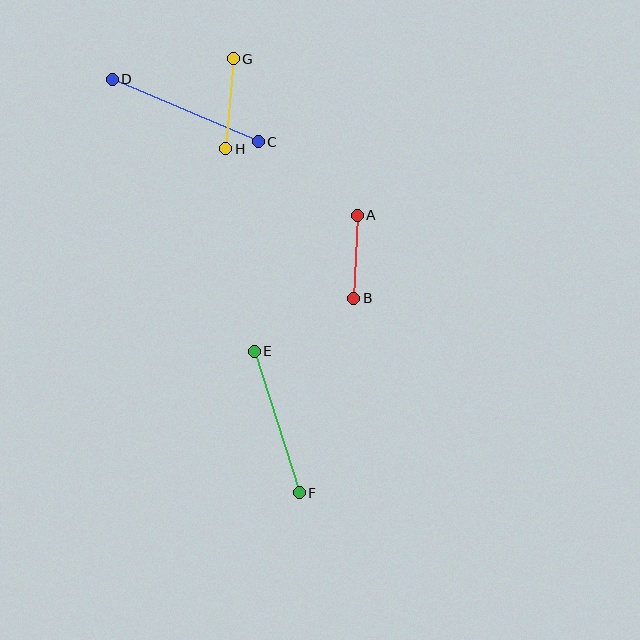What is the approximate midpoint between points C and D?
The midpoint is at approximately (185, 111) pixels.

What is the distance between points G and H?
The distance is approximately 91 pixels.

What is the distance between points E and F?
The distance is approximately 149 pixels.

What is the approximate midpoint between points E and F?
The midpoint is at approximately (277, 422) pixels.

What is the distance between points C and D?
The distance is approximately 159 pixels.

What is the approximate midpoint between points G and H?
The midpoint is at approximately (229, 104) pixels.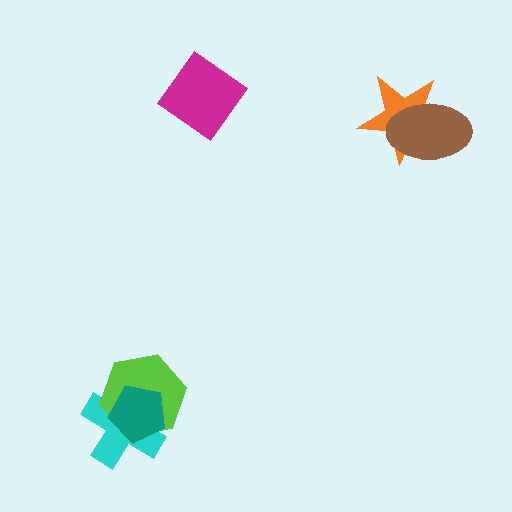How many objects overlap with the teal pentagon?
2 objects overlap with the teal pentagon.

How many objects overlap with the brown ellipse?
1 object overlaps with the brown ellipse.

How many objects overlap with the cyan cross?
2 objects overlap with the cyan cross.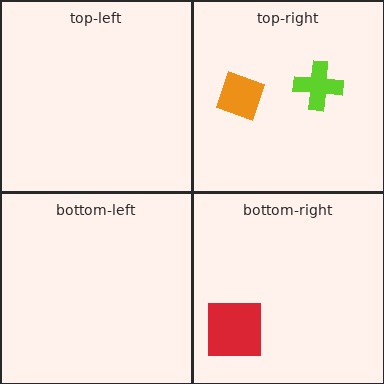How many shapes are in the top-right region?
2.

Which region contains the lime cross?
The top-right region.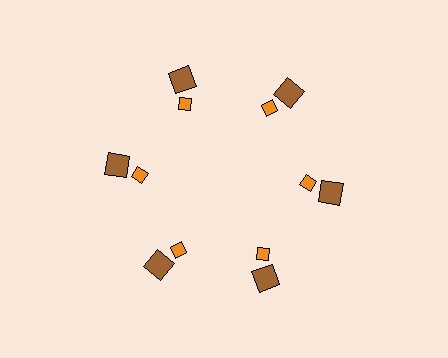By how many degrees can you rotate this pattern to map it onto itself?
The pattern maps onto itself every 60 degrees of rotation.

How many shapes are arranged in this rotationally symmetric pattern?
There are 12 shapes, arranged in 6 groups of 2.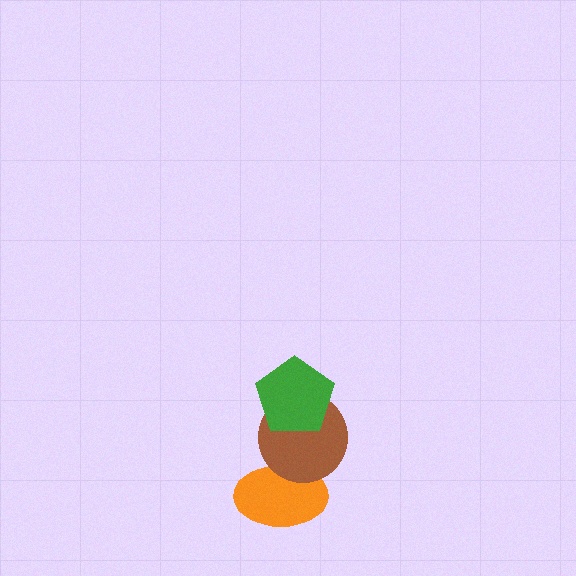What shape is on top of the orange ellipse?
The brown circle is on top of the orange ellipse.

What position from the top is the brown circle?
The brown circle is 2nd from the top.